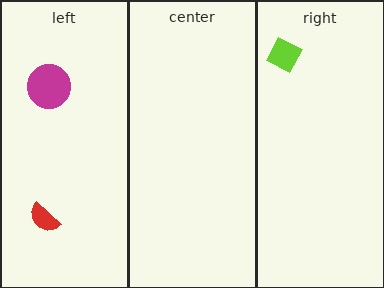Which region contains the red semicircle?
The left region.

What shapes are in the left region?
The magenta circle, the red semicircle.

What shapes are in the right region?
The lime diamond.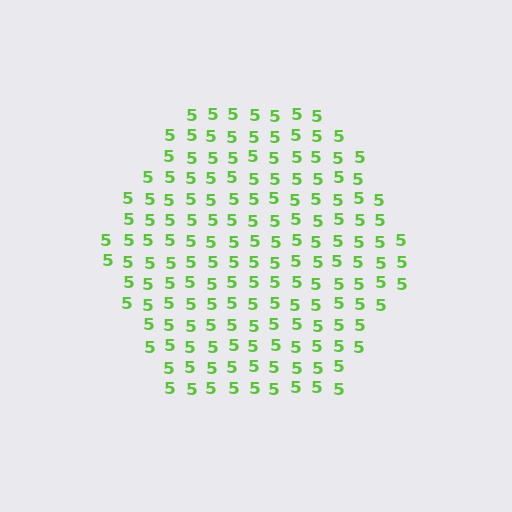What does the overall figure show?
The overall figure shows a hexagon.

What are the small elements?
The small elements are digit 5's.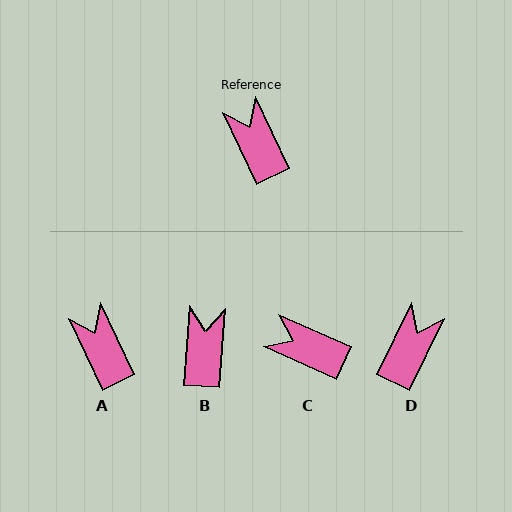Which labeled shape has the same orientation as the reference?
A.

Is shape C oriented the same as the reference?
No, it is off by about 41 degrees.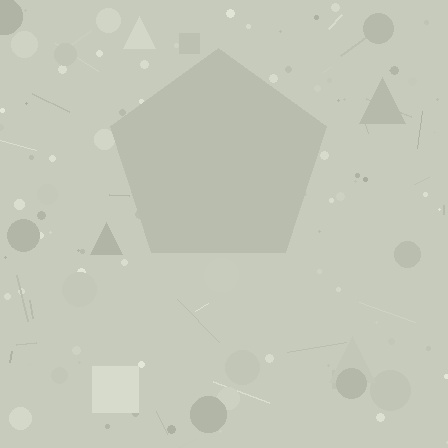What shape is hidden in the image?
A pentagon is hidden in the image.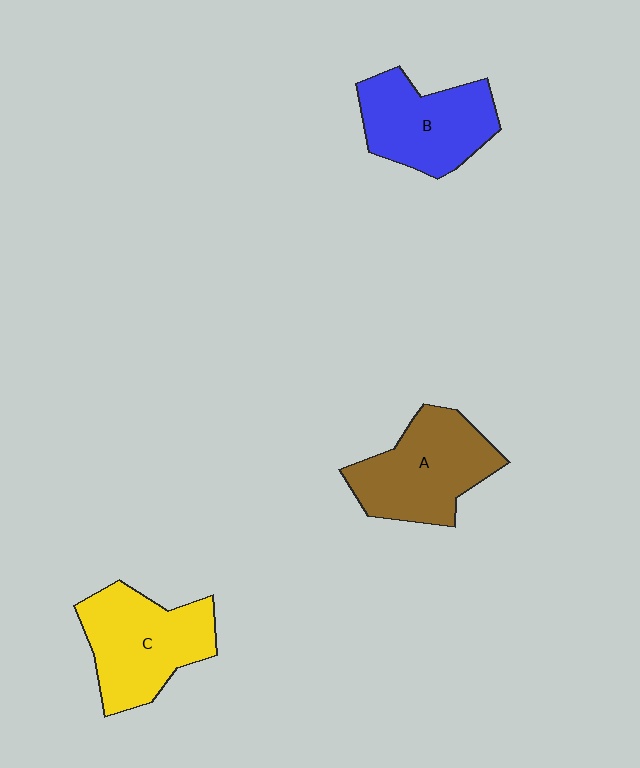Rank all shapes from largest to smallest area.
From largest to smallest: C (yellow), A (brown), B (blue).